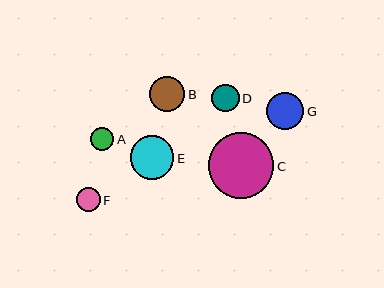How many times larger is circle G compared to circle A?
Circle G is approximately 1.6 times the size of circle A.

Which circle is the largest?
Circle C is the largest with a size of approximately 66 pixels.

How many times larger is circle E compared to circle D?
Circle E is approximately 1.6 times the size of circle D.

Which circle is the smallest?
Circle A is the smallest with a size of approximately 23 pixels.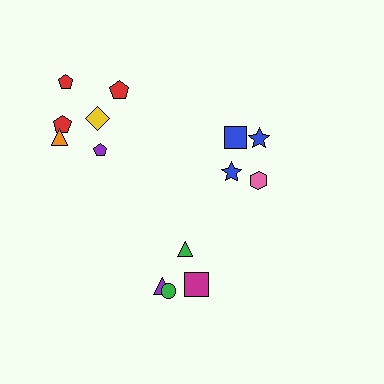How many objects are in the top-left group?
There are 6 objects.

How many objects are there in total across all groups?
There are 14 objects.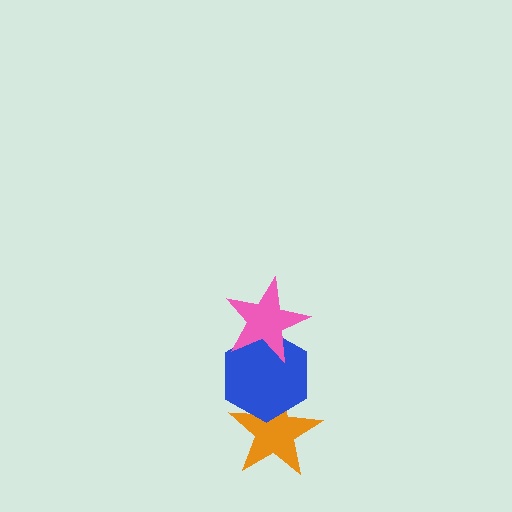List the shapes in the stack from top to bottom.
From top to bottom: the pink star, the blue hexagon, the orange star.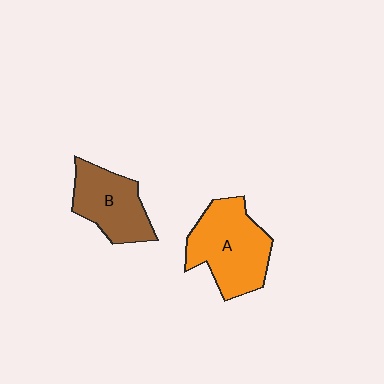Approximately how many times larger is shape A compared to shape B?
Approximately 1.3 times.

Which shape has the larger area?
Shape A (orange).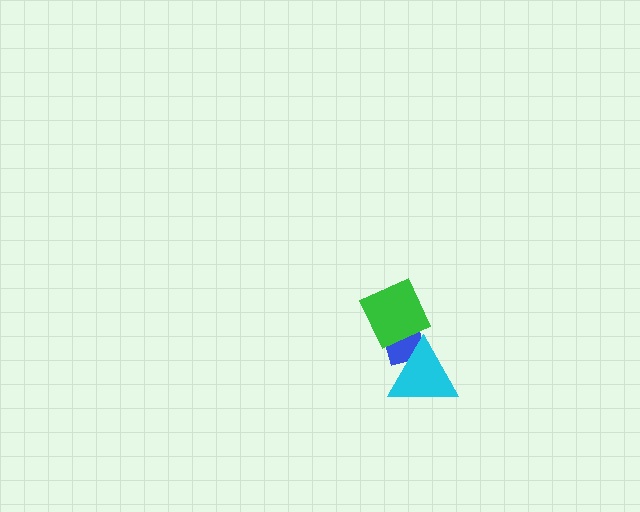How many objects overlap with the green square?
1 object overlaps with the green square.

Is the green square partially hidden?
No, no other shape covers it.